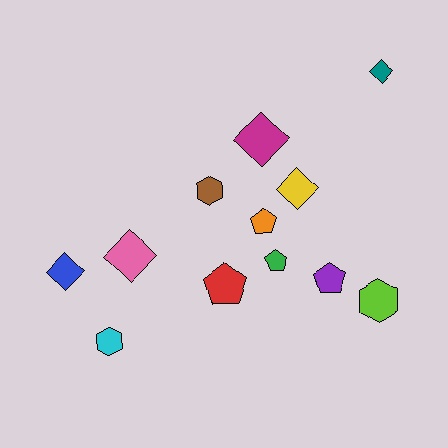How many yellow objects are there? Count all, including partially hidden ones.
There is 1 yellow object.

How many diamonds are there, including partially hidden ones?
There are 5 diamonds.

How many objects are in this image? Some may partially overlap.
There are 12 objects.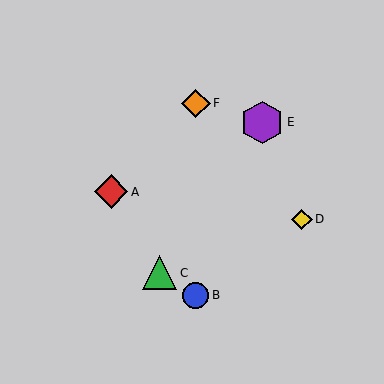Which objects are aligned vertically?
Objects B, F are aligned vertically.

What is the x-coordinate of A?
Object A is at x≈111.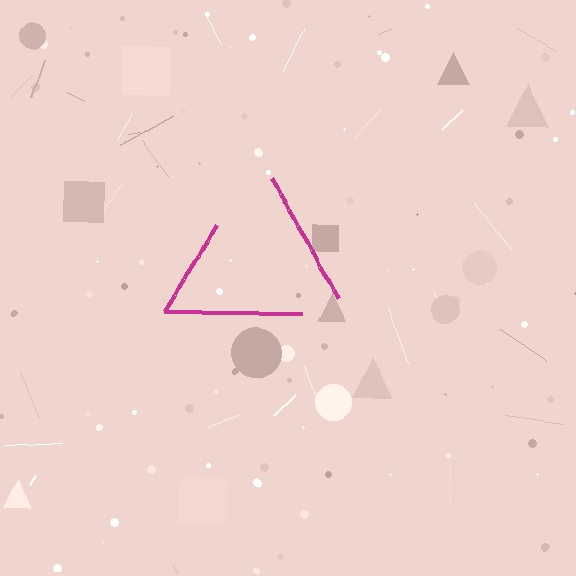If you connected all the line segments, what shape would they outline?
They would outline a triangle.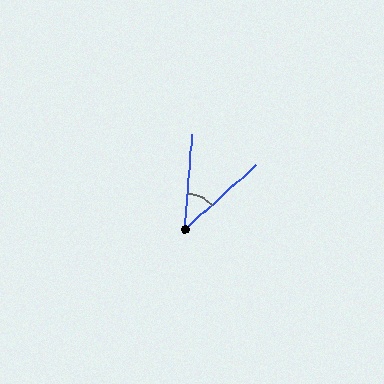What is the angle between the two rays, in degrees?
Approximately 43 degrees.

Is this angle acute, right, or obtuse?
It is acute.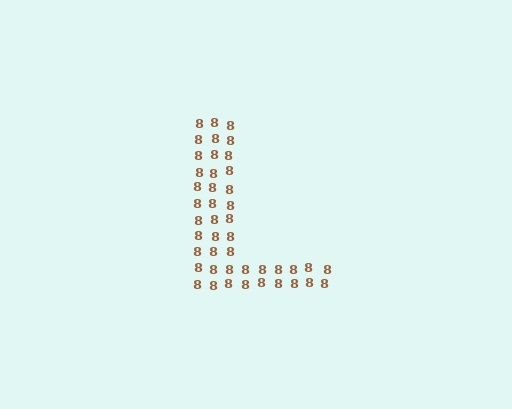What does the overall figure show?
The overall figure shows the letter L.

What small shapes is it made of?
It is made of small digit 8's.